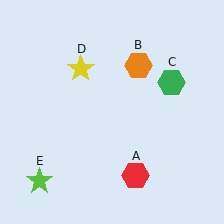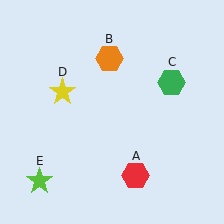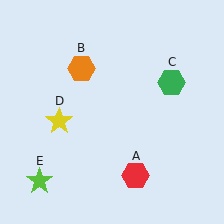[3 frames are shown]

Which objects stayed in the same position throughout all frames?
Red hexagon (object A) and green hexagon (object C) and lime star (object E) remained stationary.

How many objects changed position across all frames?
2 objects changed position: orange hexagon (object B), yellow star (object D).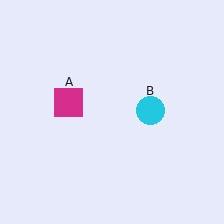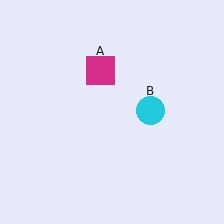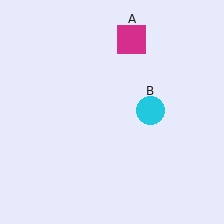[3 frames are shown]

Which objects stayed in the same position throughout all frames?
Cyan circle (object B) remained stationary.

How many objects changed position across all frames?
1 object changed position: magenta square (object A).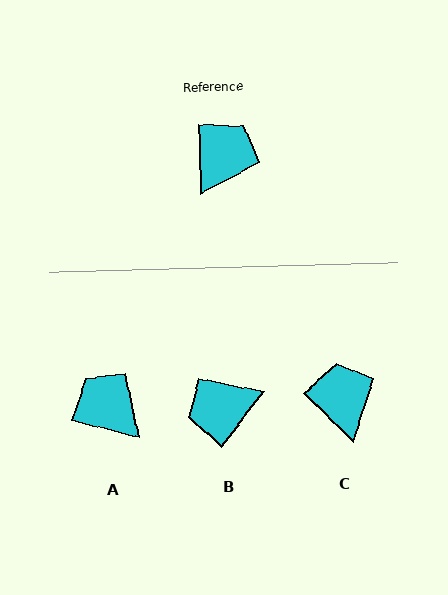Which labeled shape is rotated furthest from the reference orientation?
B, about 141 degrees away.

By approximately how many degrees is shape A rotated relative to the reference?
Approximately 75 degrees counter-clockwise.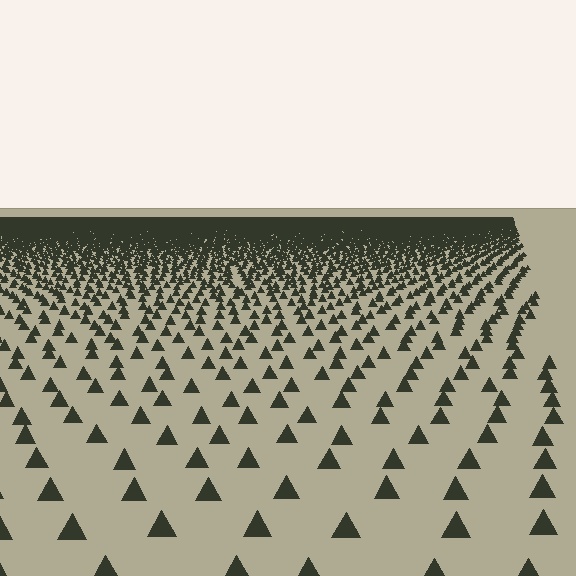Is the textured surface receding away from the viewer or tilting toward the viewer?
The surface is receding away from the viewer. Texture elements get smaller and denser toward the top.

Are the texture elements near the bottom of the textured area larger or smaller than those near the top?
Larger. Near the bottom, elements are closer to the viewer and appear at a bigger on-screen size.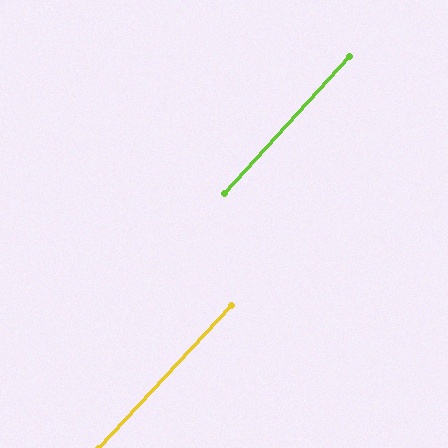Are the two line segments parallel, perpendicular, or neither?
Parallel — their directions differ by only 0.6°.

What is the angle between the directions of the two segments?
Approximately 1 degree.